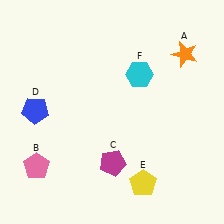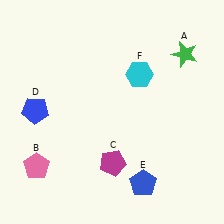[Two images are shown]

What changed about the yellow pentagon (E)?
In Image 1, E is yellow. In Image 2, it changed to blue.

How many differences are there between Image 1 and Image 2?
There are 2 differences between the two images.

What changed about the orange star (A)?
In Image 1, A is orange. In Image 2, it changed to green.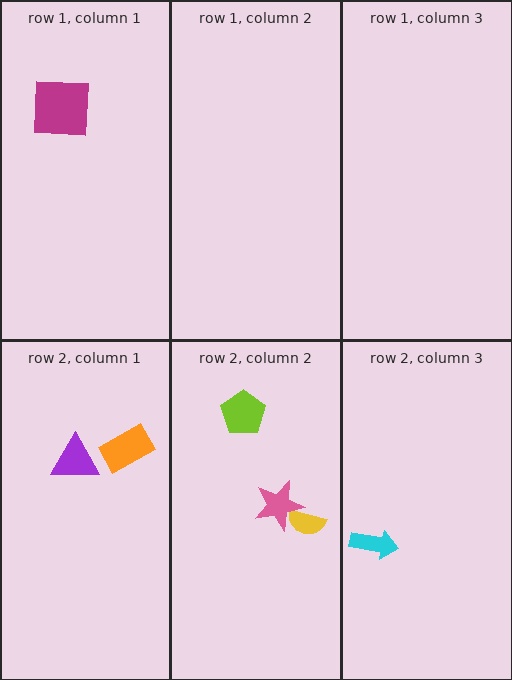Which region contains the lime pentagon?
The row 2, column 2 region.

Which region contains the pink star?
The row 2, column 2 region.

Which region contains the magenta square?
The row 1, column 1 region.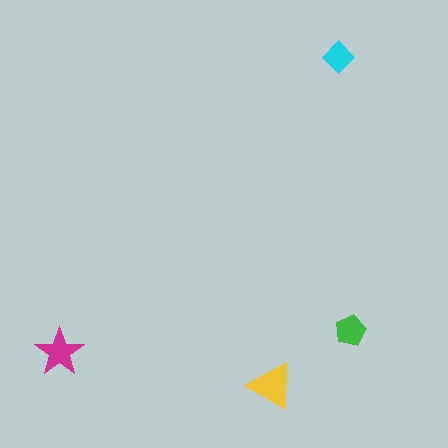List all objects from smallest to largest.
The cyan diamond, the green pentagon, the magenta star, the yellow triangle.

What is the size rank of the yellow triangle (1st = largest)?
1st.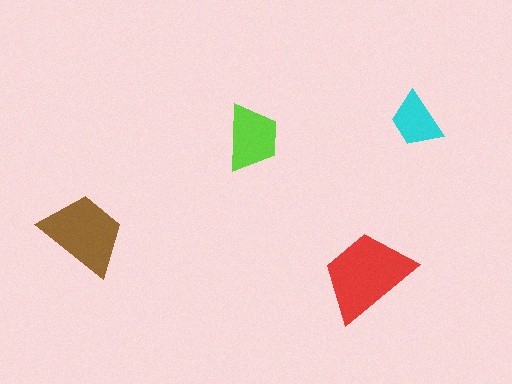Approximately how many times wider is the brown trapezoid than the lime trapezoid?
About 1.5 times wider.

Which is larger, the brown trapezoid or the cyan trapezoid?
The brown one.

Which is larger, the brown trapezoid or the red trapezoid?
The red one.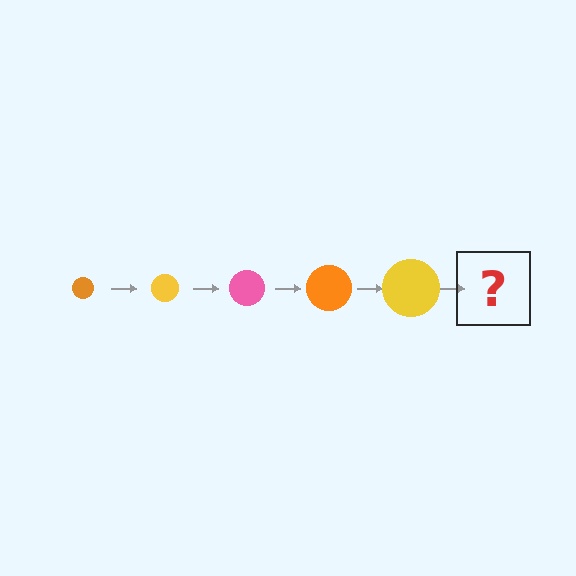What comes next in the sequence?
The next element should be a pink circle, larger than the previous one.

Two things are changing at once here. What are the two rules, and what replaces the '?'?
The two rules are that the circle grows larger each step and the color cycles through orange, yellow, and pink. The '?' should be a pink circle, larger than the previous one.